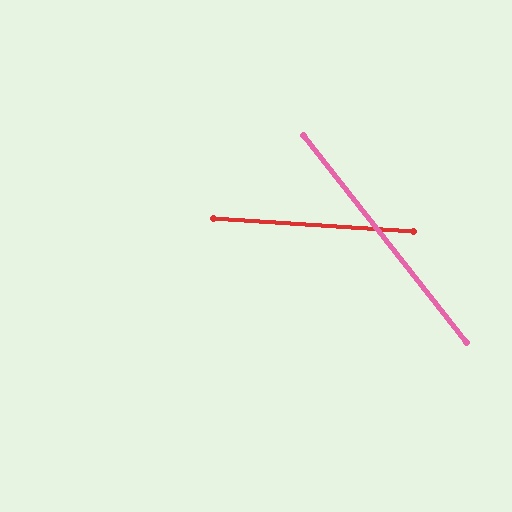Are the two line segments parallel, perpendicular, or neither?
Neither parallel nor perpendicular — they differ by about 48°.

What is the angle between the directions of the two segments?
Approximately 48 degrees.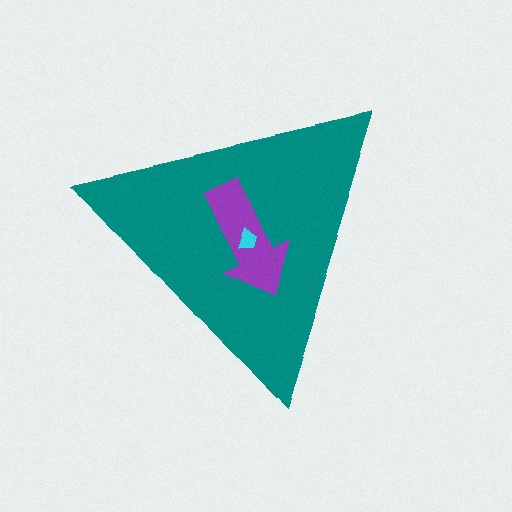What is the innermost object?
The cyan trapezoid.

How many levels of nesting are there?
3.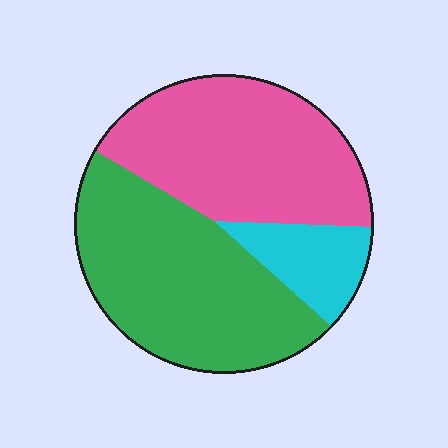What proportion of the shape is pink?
Pink covers around 40% of the shape.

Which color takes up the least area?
Cyan, at roughly 15%.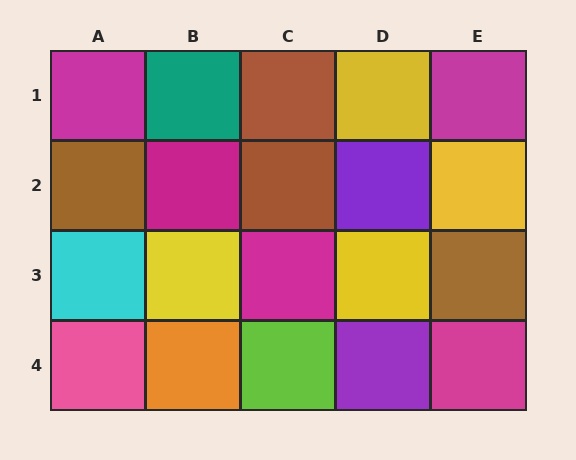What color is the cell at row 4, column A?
Pink.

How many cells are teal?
1 cell is teal.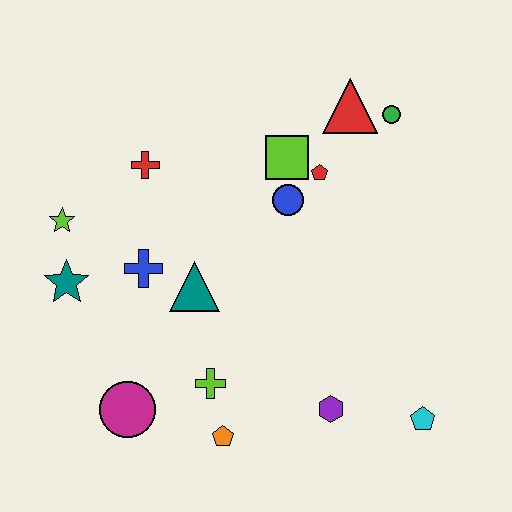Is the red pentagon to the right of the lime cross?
Yes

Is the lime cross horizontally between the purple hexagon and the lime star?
Yes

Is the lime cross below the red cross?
Yes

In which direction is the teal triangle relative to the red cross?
The teal triangle is below the red cross.